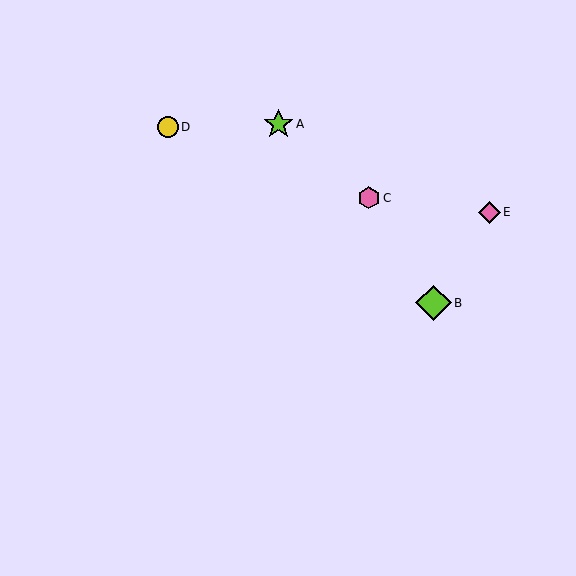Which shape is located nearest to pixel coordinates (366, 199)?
The pink hexagon (labeled C) at (369, 198) is nearest to that location.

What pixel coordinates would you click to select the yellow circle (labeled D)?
Click at (168, 127) to select the yellow circle D.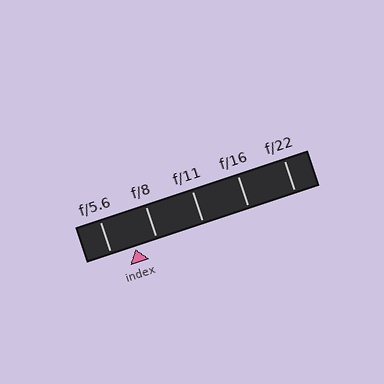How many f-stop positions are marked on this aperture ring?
There are 5 f-stop positions marked.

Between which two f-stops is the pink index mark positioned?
The index mark is between f/5.6 and f/8.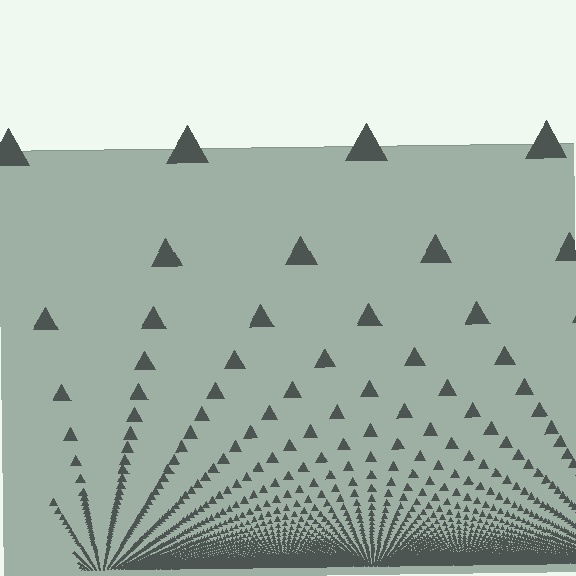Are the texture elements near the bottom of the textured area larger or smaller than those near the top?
Smaller. The gradient is inverted — elements near the bottom are smaller and denser.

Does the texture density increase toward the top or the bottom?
Density increases toward the bottom.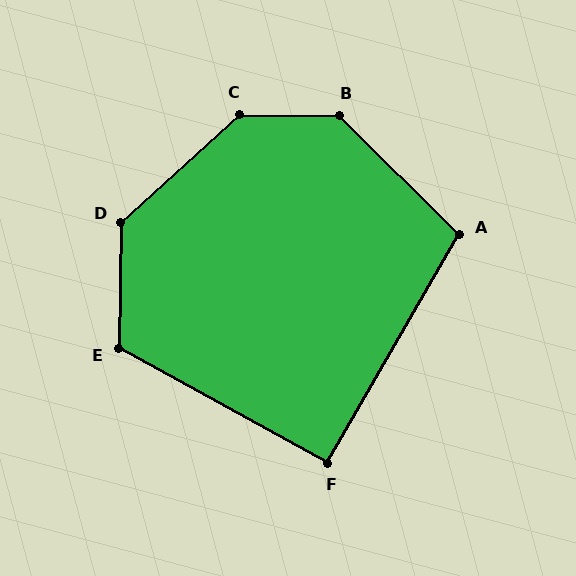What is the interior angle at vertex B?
Approximately 136 degrees (obtuse).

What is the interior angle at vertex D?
Approximately 133 degrees (obtuse).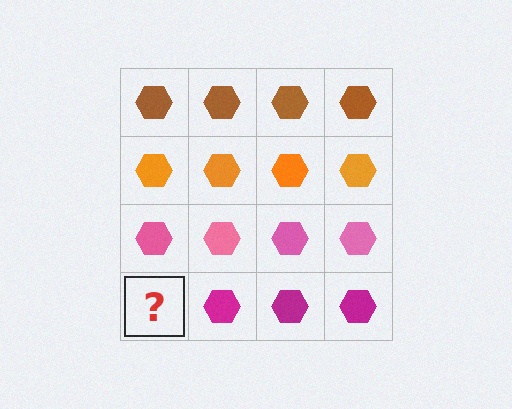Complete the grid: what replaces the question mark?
The question mark should be replaced with a magenta hexagon.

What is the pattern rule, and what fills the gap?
The rule is that each row has a consistent color. The gap should be filled with a magenta hexagon.